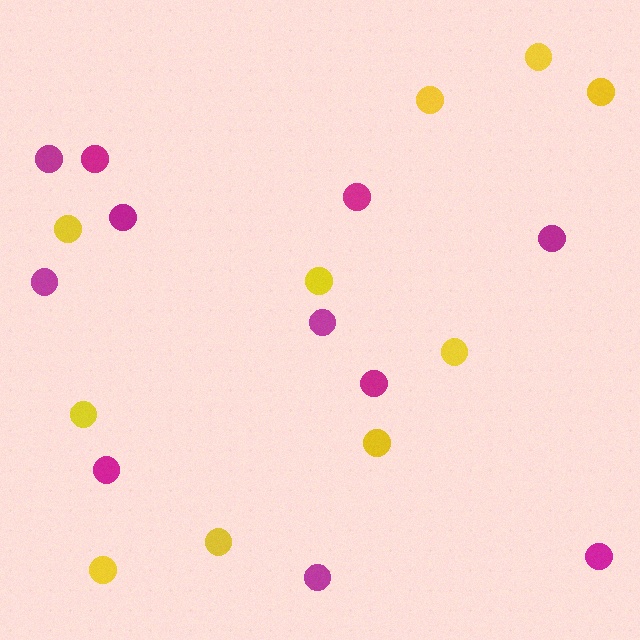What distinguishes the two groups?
There are 2 groups: one group of magenta circles (11) and one group of yellow circles (10).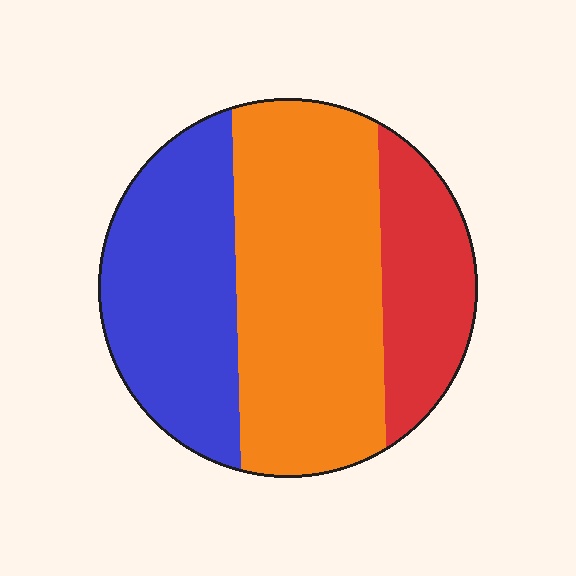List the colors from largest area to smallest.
From largest to smallest: orange, blue, red.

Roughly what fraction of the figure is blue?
Blue covers around 35% of the figure.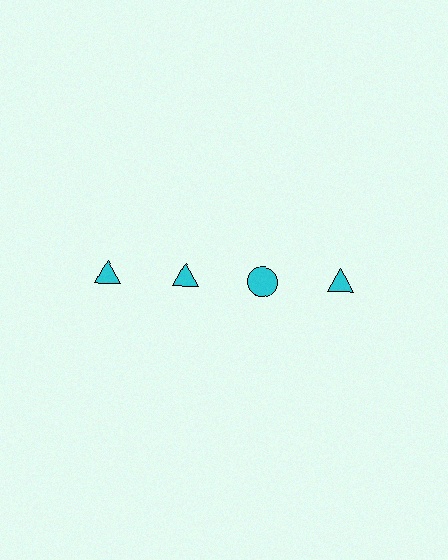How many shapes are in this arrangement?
There are 4 shapes arranged in a grid pattern.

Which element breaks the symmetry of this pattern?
The cyan circle in the top row, center column breaks the symmetry. All other shapes are cyan triangles.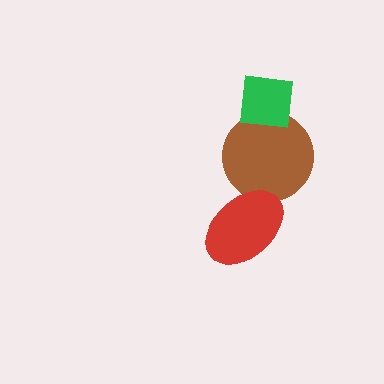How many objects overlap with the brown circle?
2 objects overlap with the brown circle.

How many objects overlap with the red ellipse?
1 object overlaps with the red ellipse.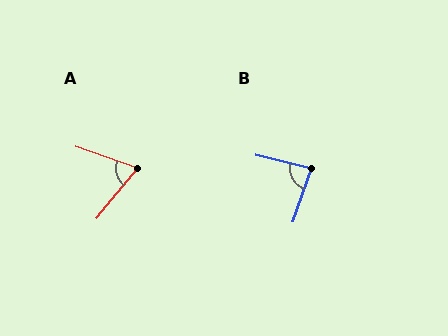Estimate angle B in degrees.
Approximately 85 degrees.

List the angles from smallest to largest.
A (70°), B (85°).